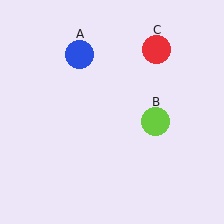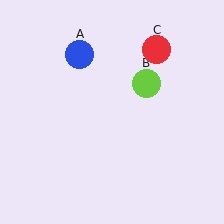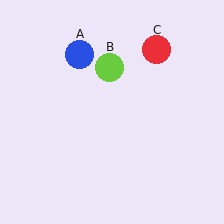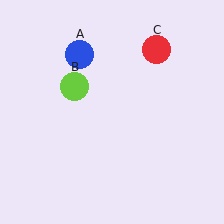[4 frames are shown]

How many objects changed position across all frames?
1 object changed position: lime circle (object B).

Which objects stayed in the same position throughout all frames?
Blue circle (object A) and red circle (object C) remained stationary.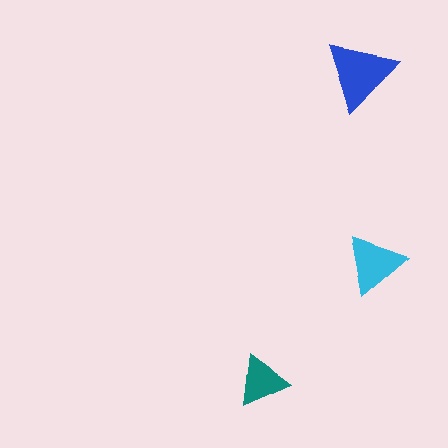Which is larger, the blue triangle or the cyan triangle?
The blue one.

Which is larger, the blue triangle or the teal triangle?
The blue one.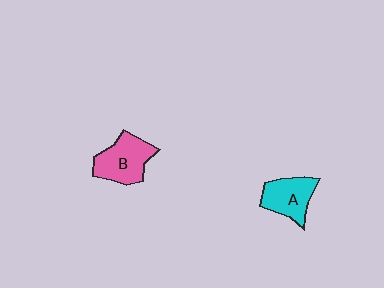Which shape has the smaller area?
Shape A (cyan).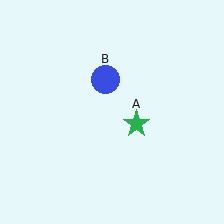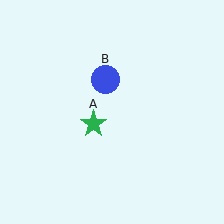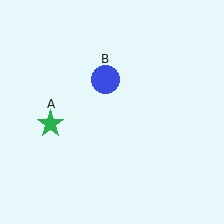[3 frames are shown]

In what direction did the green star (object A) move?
The green star (object A) moved left.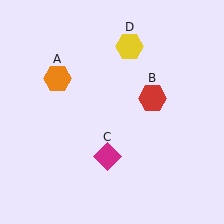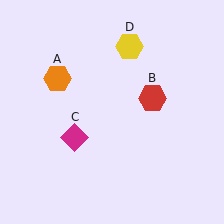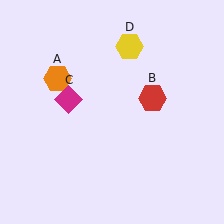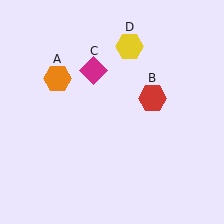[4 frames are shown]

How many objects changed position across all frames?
1 object changed position: magenta diamond (object C).